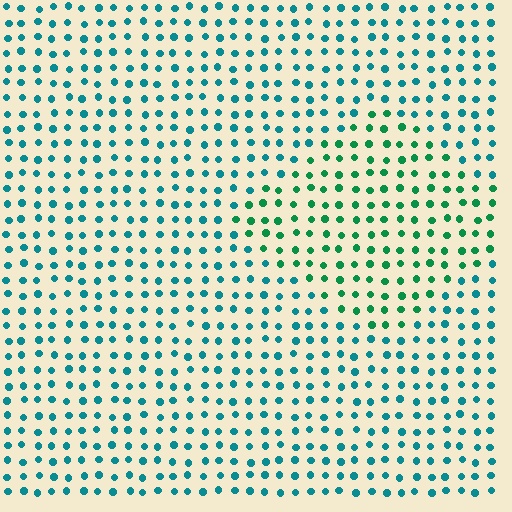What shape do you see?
I see a diamond.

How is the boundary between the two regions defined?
The boundary is defined purely by a slight shift in hue (about 35 degrees). Spacing, size, and orientation are identical on both sides.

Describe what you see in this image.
The image is filled with small teal elements in a uniform arrangement. A diamond-shaped region is visible where the elements are tinted to a slightly different hue, forming a subtle color boundary.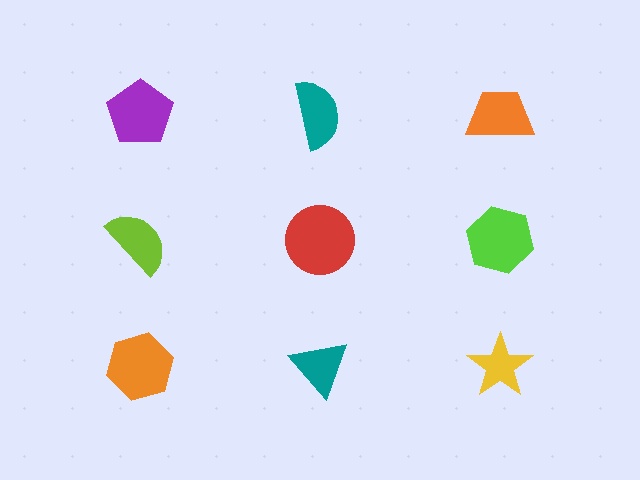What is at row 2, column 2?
A red circle.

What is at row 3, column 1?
An orange hexagon.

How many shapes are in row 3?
3 shapes.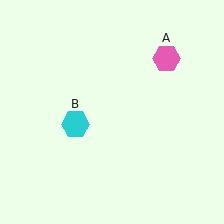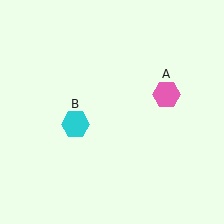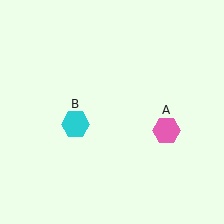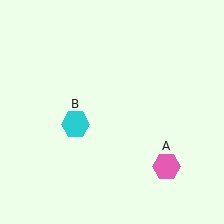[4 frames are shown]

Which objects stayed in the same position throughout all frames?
Cyan hexagon (object B) remained stationary.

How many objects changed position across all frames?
1 object changed position: pink hexagon (object A).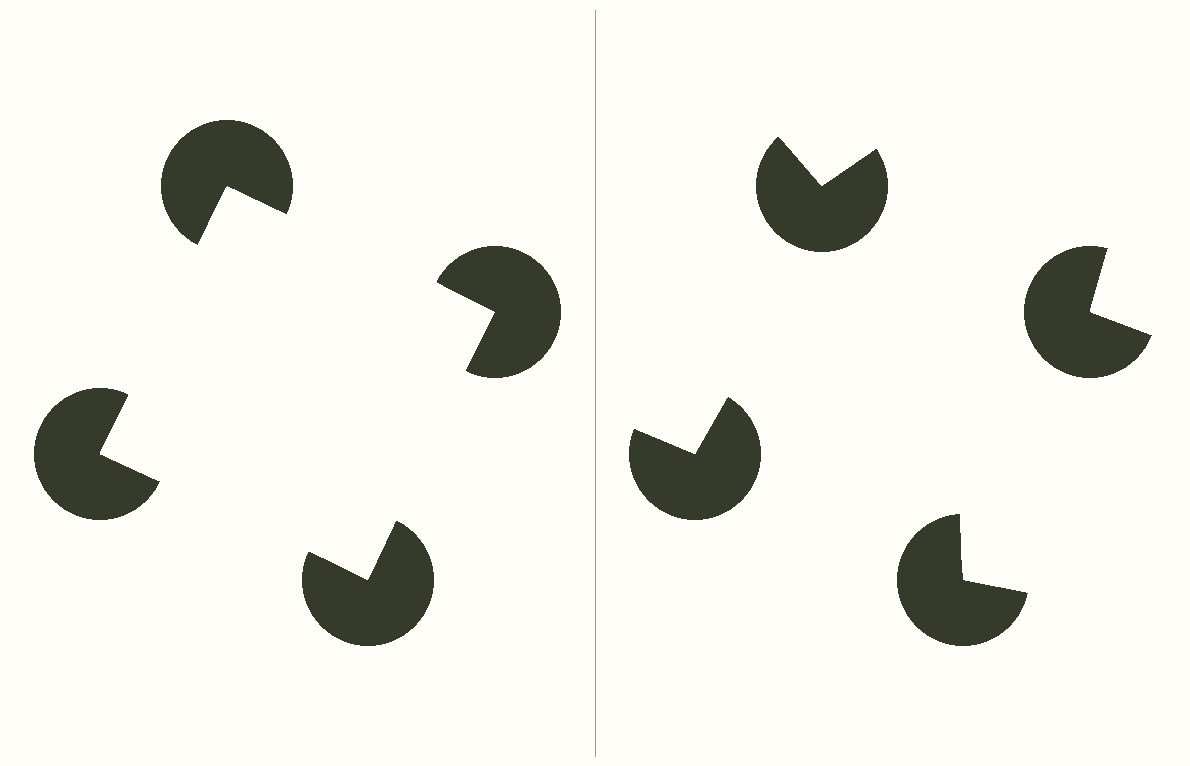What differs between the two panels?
The pac-man discs are positioned identically on both sides; only the wedge orientations differ. On the left they align to a square; on the right they are misaligned.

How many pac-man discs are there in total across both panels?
8 — 4 on each side.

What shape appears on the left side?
An illusory square.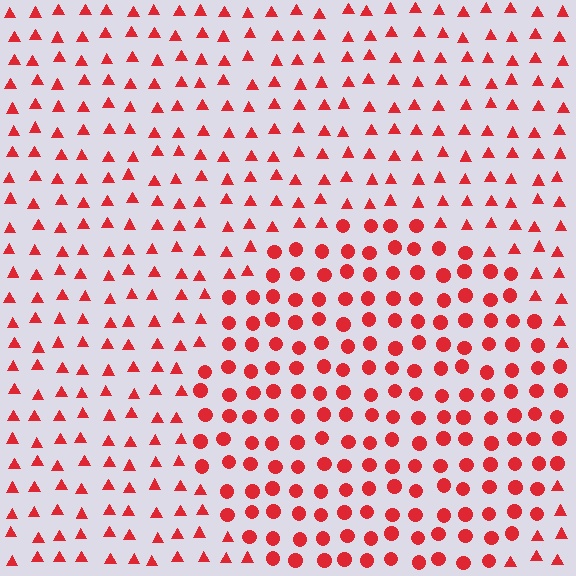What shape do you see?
I see a circle.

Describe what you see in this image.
The image is filled with small red elements arranged in a uniform grid. A circle-shaped region contains circles, while the surrounding area contains triangles. The boundary is defined purely by the change in element shape.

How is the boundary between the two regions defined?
The boundary is defined by a change in element shape: circles inside vs. triangles outside. All elements share the same color and spacing.